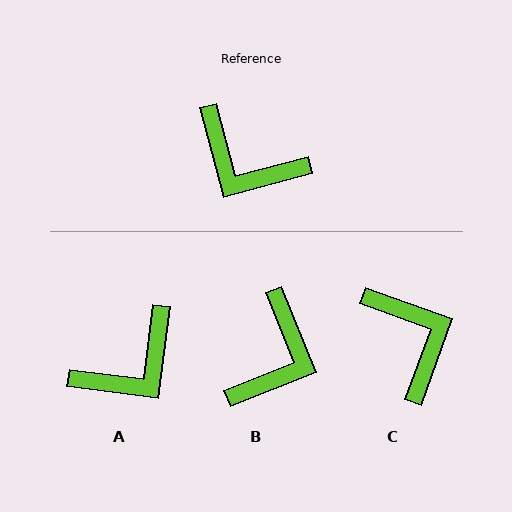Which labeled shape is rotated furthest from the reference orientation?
C, about 146 degrees away.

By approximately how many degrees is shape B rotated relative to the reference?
Approximately 97 degrees counter-clockwise.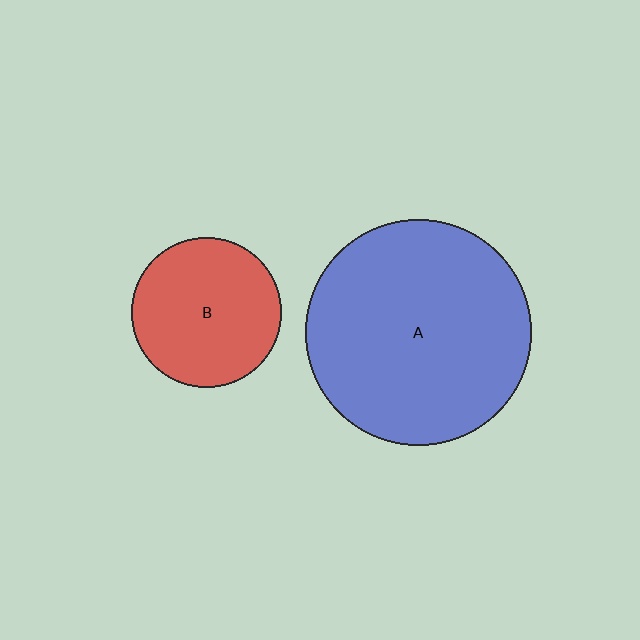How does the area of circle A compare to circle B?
Approximately 2.3 times.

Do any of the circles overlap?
No, none of the circles overlap.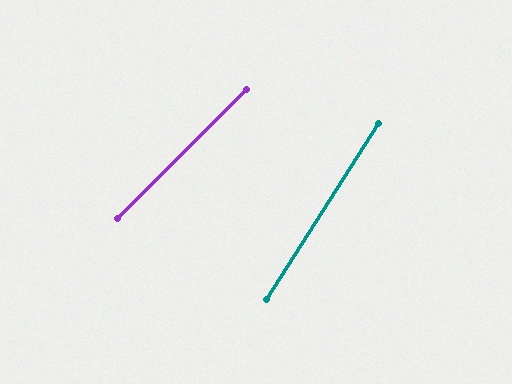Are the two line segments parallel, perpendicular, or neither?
Neither parallel nor perpendicular — they differ by about 12°.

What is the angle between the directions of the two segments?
Approximately 12 degrees.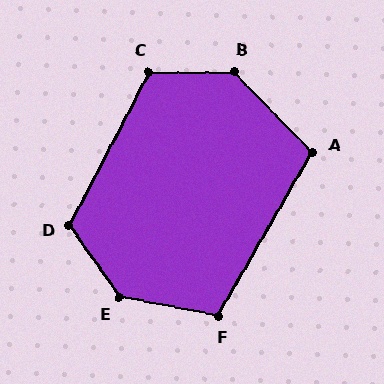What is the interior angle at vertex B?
Approximately 134 degrees (obtuse).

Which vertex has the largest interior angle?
E, at approximately 136 degrees.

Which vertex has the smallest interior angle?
A, at approximately 106 degrees.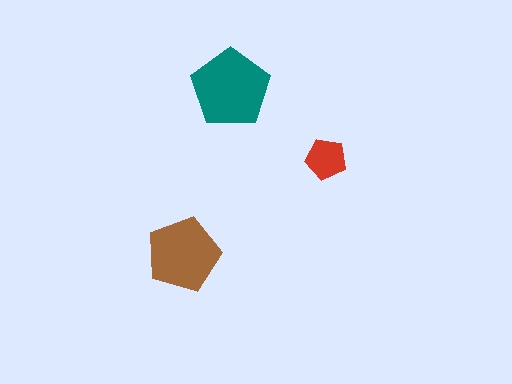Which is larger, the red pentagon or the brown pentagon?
The brown one.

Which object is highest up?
The teal pentagon is topmost.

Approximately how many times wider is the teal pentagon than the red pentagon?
About 2 times wider.